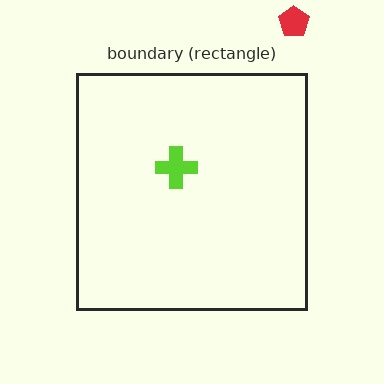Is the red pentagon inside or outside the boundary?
Outside.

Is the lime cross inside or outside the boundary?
Inside.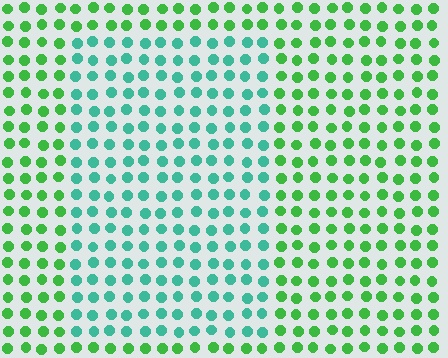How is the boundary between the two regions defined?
The boundary is defined purely by a slight shift in hue (about 43 degrees). Spacing, size, and orientation are identical on both sides.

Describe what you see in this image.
The image is filled with small green elements in a uniform arrangement. A rectangle-shaped region is visible where the elements are tinted to a slightly different hue, forming a subtle color boundary.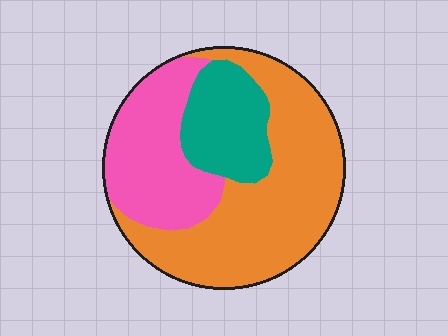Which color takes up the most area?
Orange, at roughly 50%.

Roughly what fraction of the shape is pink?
Pink takes up between a quarter and a half of the shape.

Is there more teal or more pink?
Pink.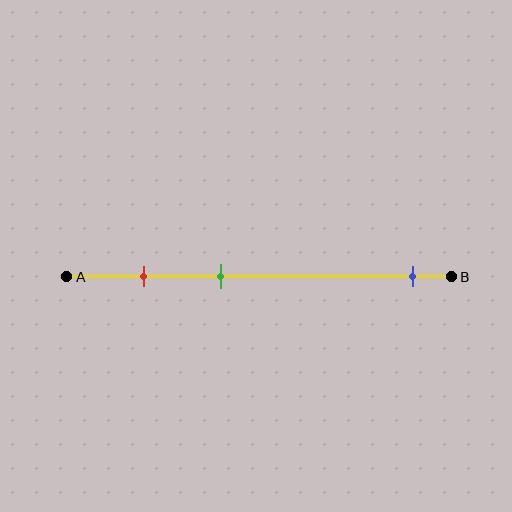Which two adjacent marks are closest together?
The red and green marks are the closest adjacent pair.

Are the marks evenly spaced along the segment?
No, the marks are not evenly spaced.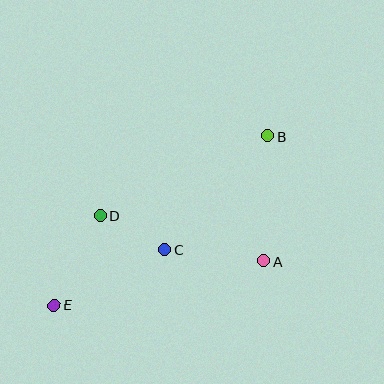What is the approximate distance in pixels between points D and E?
The distance between D and E is approximately 101 pixels.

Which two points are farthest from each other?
Points B and E are farthest from each other.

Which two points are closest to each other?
Points C and D are closest to each other.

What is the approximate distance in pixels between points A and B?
The distance between A and B is approximately 125 pixels.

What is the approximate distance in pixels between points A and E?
The distance between A and E is approximately 215 pixels.